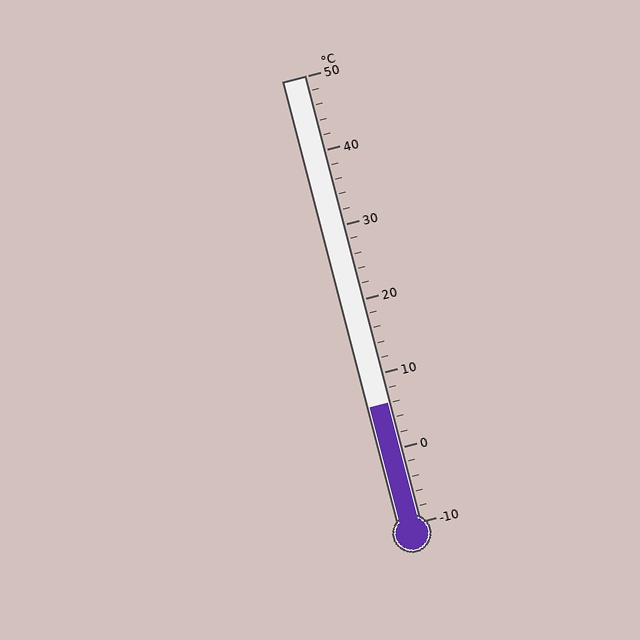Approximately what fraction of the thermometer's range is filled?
The thermometer is filled to approximately 25% of its range.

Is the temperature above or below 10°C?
The temperature is below 10°C.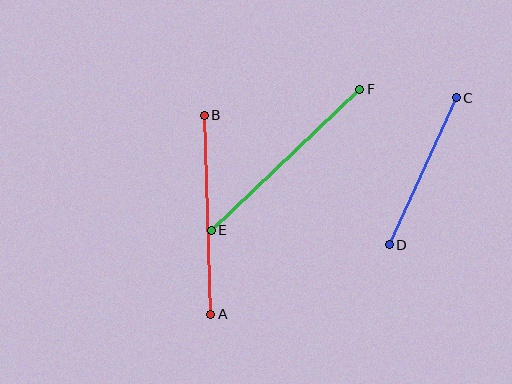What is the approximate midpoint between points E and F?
The midpoint is at approximately (286, 160) pixels.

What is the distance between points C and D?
The distance is approximately 161 pixels.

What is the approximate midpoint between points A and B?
The midpoint is at approximately (207, 215) pixels.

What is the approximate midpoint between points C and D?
The midpoint is at approximately (423, 171) pixels.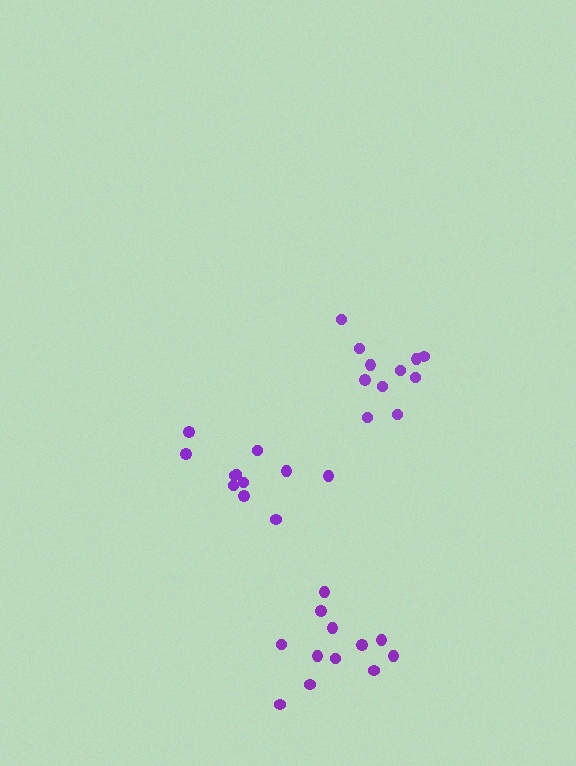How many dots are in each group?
Group 1: 12 dots, Group 2: 11 dots, Group 3: 11 dots (34 total).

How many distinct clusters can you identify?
There are 3 distinct clusters.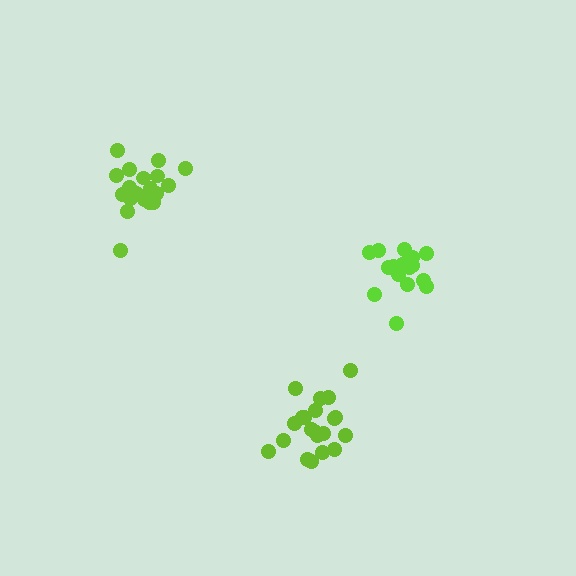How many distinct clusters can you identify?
There are 3 distinct clusters.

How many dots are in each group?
Group 1: 16 dots, Group 2: 21 dots, Group 3: 19 dots (56 total).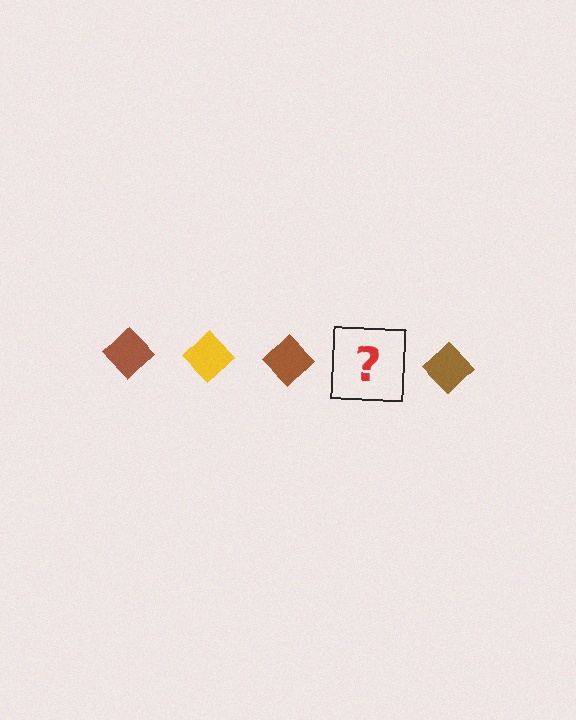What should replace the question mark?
The question mark should be replaced with a yellow diamond.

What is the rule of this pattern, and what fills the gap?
The rule is that the pattern cycles through brown, yellow diamonds. The gap should be filled with a yellow diamond.